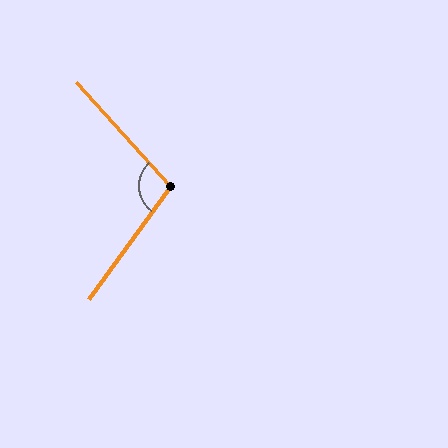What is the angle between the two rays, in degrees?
Approximately 102 degrees.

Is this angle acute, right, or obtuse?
It is obtuse.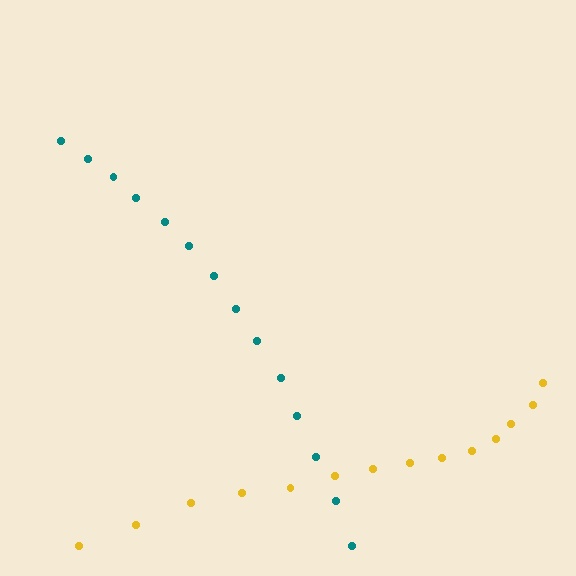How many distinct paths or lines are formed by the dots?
There are 2 distinct paths.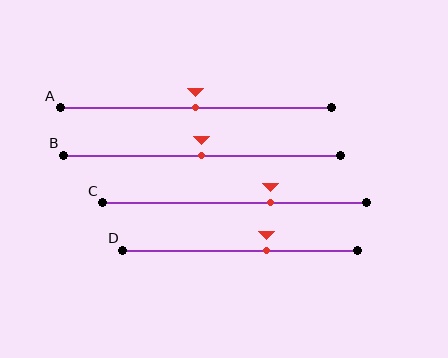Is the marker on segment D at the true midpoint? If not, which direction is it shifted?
No, the marker on segment D is shifted to the right by about 12% of the segment length.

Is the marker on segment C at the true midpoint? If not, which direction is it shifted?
No, the marker on segment C is shifted to the right by about 14% of the segment length.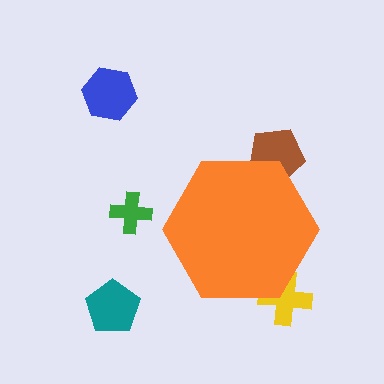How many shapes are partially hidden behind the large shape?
2 shapes are partially hidden.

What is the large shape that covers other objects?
An orange hexagon.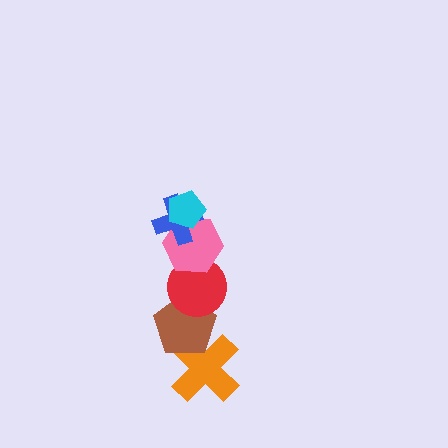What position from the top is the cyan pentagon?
The cyan pentagon is 1st from the top.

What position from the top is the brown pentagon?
The brown pentagon is 5th from the top.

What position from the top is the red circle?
The red circle is 4th from the top.